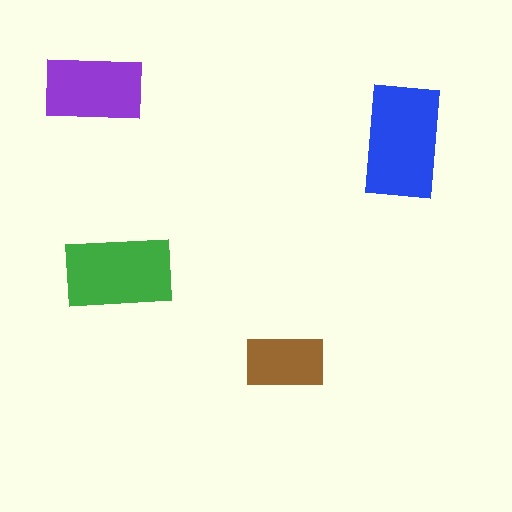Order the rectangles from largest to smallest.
the blue one, the green one, the purple one, the brown one.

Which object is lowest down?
The brown rectangle is bottommost.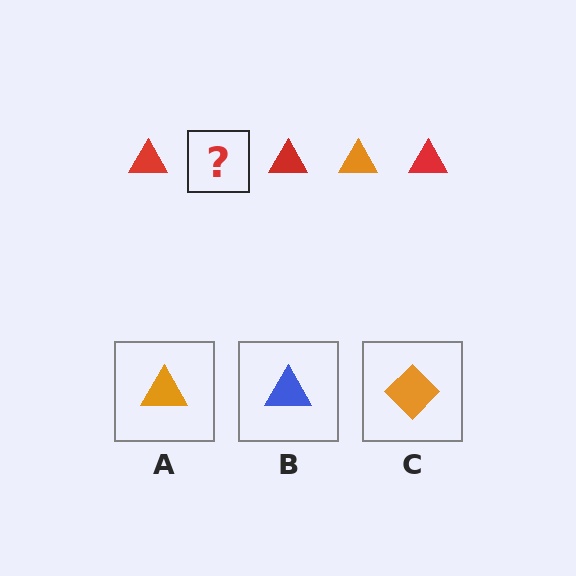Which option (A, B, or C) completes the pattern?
A.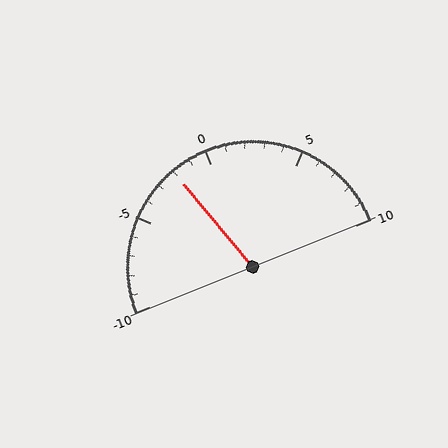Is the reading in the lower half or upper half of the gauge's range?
The reading is in the lower half of the range (-10 to 10).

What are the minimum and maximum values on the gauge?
The gauge ranges from -10 to 10.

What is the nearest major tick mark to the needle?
The nearest major tick mark is 0.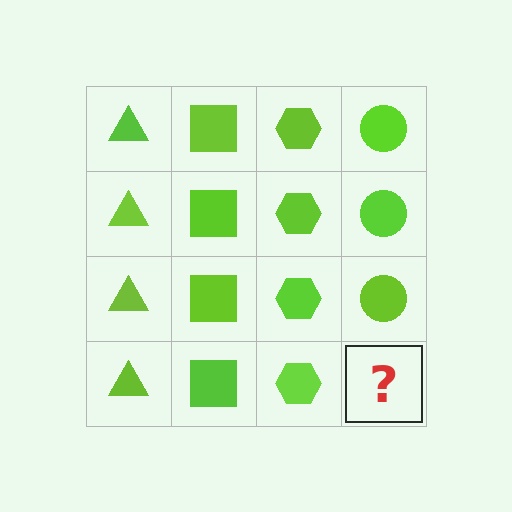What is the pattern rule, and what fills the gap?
The rule is that each column has a consistent shape. The gap should be filled with a lime circle.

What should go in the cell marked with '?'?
The missing cell should contain a lime circle.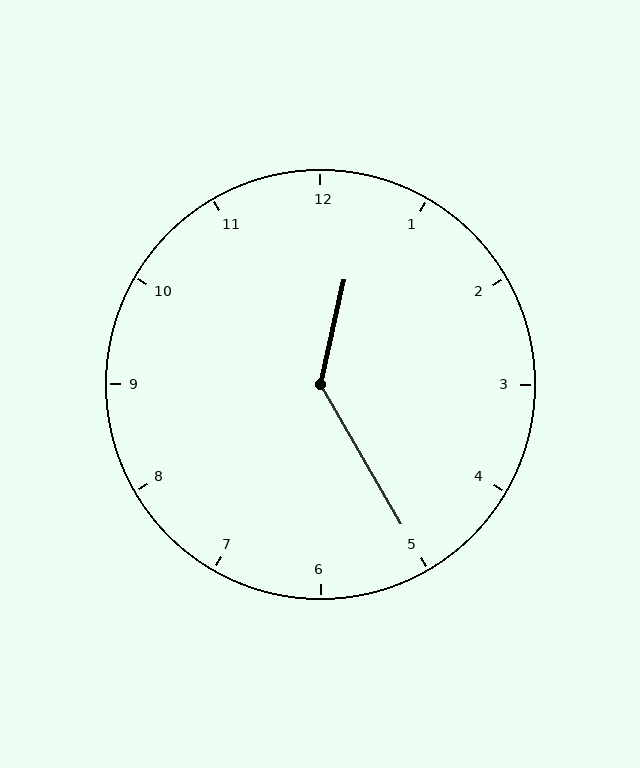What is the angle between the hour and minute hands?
Approximately 138 degrees.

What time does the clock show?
12:25.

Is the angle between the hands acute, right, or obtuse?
It is obtuse.